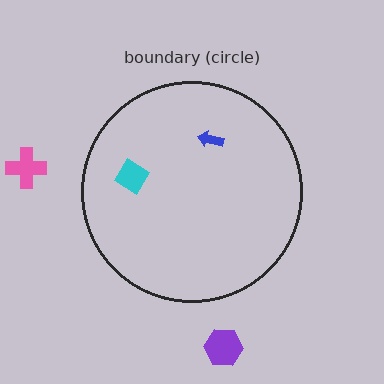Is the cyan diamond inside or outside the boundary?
Inside.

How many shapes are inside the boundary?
2 inside, 2 outside.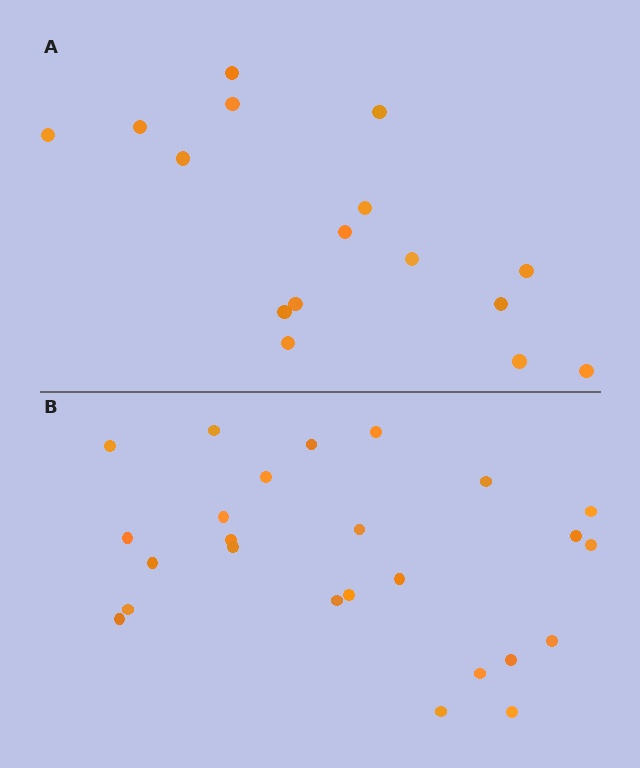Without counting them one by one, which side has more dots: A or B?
Region B (the bottom region) has more dots.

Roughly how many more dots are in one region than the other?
Region B has roughly 8 or so more dots than region A.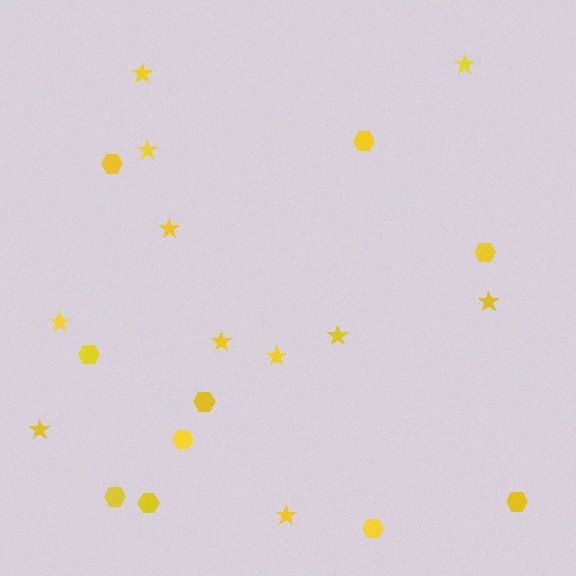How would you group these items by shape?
There are 2 groups: one group of stars (11) and one group of hexagons (10).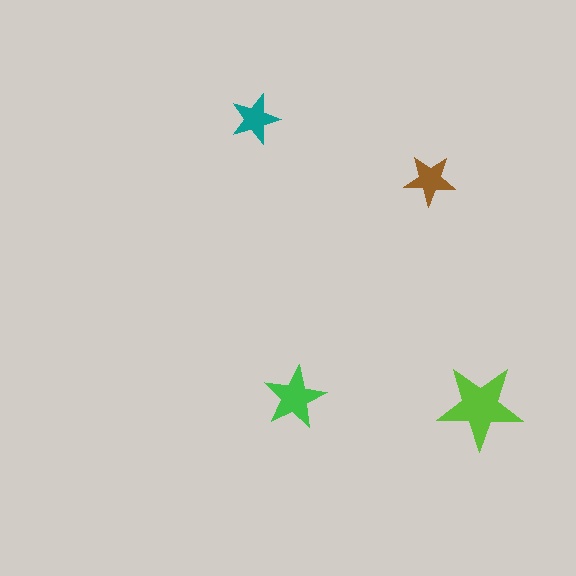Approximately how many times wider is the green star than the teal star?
About 1.5 times wider.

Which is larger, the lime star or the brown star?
The lime one.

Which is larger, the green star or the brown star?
The green one.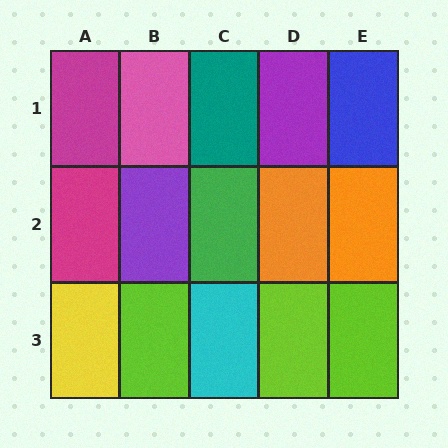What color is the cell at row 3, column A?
Yellow.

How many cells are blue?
1 cell is blue.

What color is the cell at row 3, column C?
Cyan.